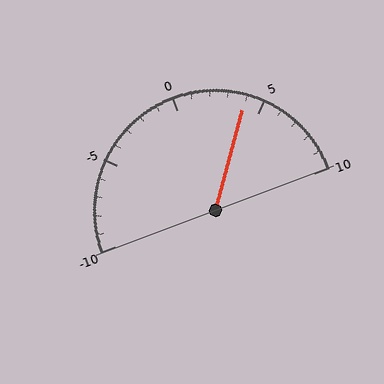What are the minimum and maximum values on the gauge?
The gauge ranges from -10 to 10.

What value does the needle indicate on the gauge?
The needle indicates approximately 4.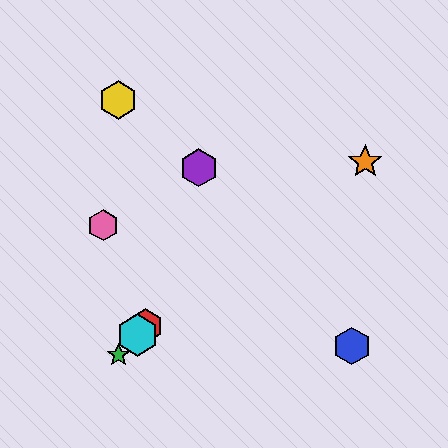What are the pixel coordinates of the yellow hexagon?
The yellow hexagon is at (118, 100).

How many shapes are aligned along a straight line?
3 shapes (the red hexagon, the green star, the cyan hexagon) are aligned along a straight line.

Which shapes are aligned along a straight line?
The red hexagon, the green star, the cyan hexagon are aligned along a straight line.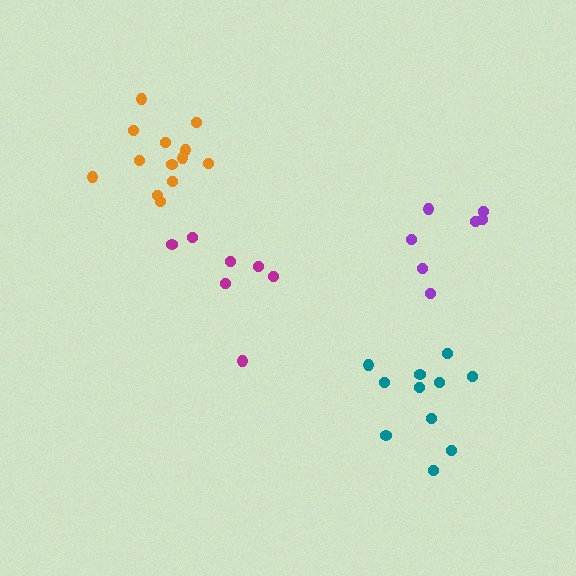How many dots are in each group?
Group 1: 13 dots, Group 2: 7 dots, Group 3: 11 dots, Group 4: 7 dots (38 total).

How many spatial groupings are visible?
There are 4 spatial groupings.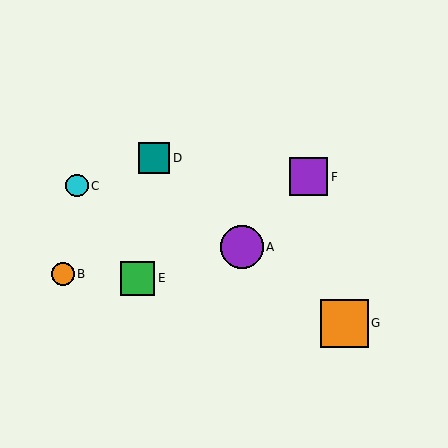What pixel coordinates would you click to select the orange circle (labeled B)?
Click at (63, 274) to select the orange circle B.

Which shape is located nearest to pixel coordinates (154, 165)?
The teal square (labeled D) at (154, 158) is nearest to that location.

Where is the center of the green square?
The center of the green square is at (138, 278).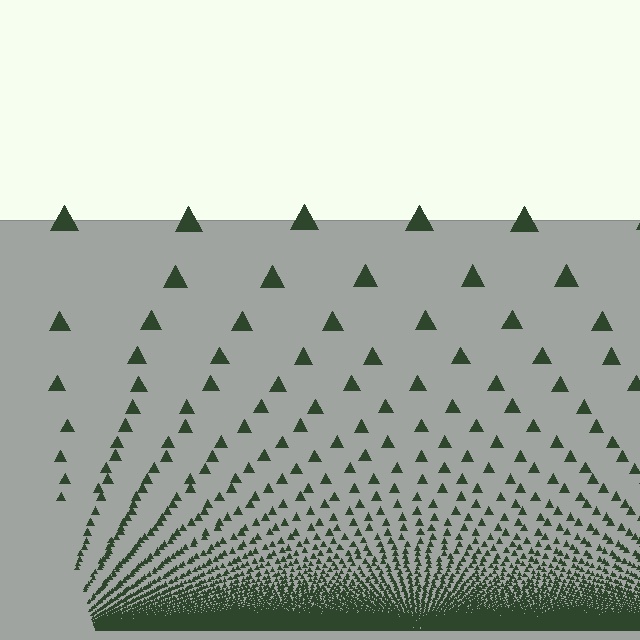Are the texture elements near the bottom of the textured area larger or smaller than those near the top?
Smaller. The gradient is inverted — elements near the bottom are smaller and denser.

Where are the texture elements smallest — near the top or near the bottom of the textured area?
Near the bottom.